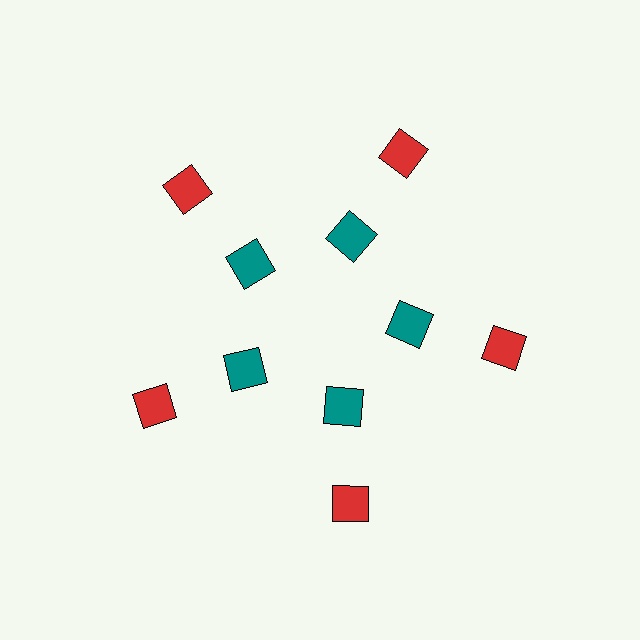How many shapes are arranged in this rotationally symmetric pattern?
There are 10 shapes, arranged in 5 groups of 2.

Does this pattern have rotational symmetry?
Yes, this pattern has 5-fold rotational symmetry. It looks the same after rotating 72 degrees around the center.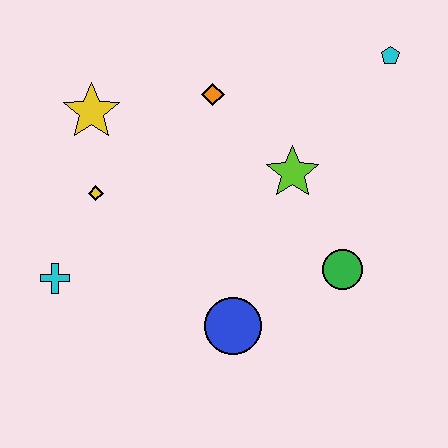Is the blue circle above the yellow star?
No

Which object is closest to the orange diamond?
The lime star is closest to the orange diamond.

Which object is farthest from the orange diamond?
The cyan cross is farthest from the orange diamond.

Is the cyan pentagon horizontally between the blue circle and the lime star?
No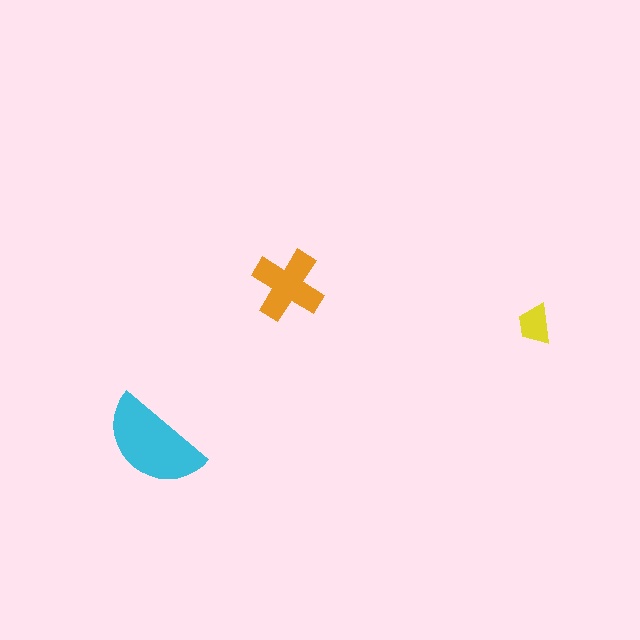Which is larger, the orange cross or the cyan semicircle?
The cyan semicircle.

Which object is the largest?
The cyan semicircle.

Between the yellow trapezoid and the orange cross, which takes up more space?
The orange cross.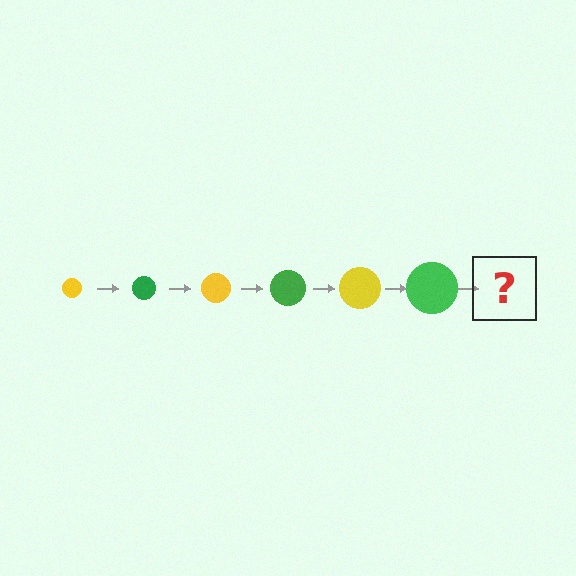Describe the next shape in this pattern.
It should be a yellow circle, larger than the previous one.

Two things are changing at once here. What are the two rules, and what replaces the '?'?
The two rules are that the circle grows larger each step and the color cycles through yellow and green. The '?' should be a yellow circle, larger than the previous one.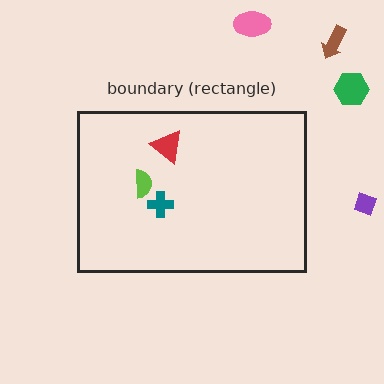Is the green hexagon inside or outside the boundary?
Outside.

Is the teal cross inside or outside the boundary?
Inside.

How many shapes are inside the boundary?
3 inside, 4 outside.